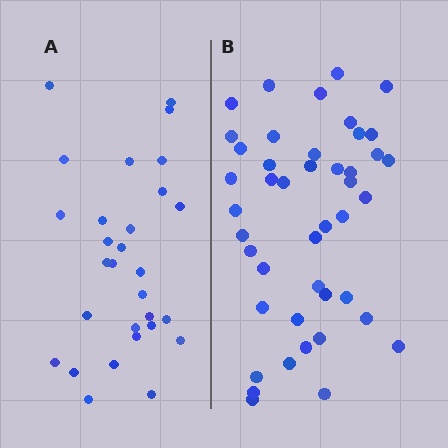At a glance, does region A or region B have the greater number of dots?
Region B (the right region) has more dots.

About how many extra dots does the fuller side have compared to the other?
Region B has approximately 15 more dots than region A.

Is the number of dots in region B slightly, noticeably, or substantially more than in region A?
Region B has substantially more. The ratio is roughly 1.5 to 1.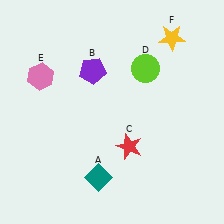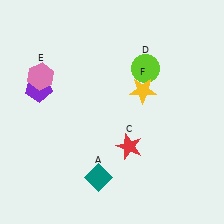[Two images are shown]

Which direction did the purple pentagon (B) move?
The purple pentagon (B) moved left.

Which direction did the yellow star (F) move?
The yellow star (F) moved down.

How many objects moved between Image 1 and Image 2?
2 objects moved between the two images.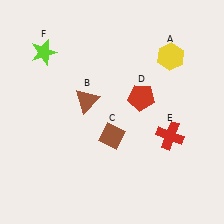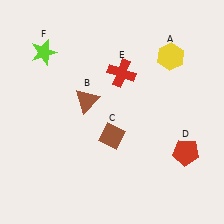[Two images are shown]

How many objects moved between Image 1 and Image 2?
2 objects moved between the two images.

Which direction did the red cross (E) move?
The red cross (E) moved up.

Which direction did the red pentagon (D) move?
The red pentagon (D) moved down.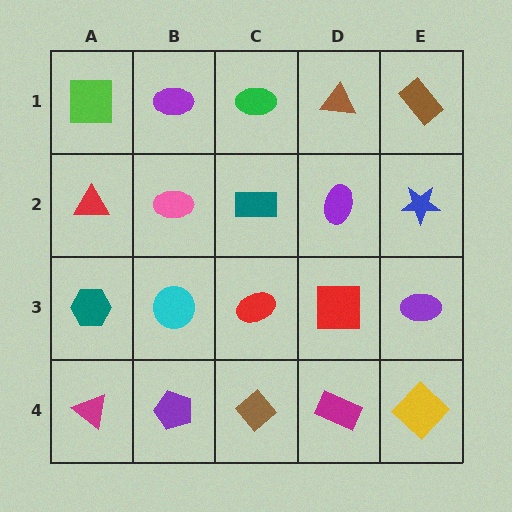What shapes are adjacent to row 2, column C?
A green ellipse (row 1, column C), a red ellipse (row 3, column C), a pink ellipse (row 2, column B), a purple ellipse (row 2, column D).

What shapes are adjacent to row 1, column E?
A blue star (row 2, column E), a brown triangle (row 1, column D).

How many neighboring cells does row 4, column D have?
3.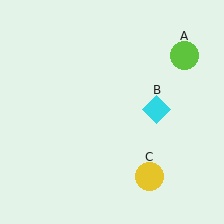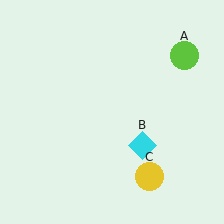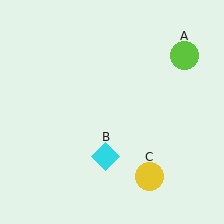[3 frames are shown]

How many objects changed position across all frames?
1 object changed position: cyan diamond (object B).